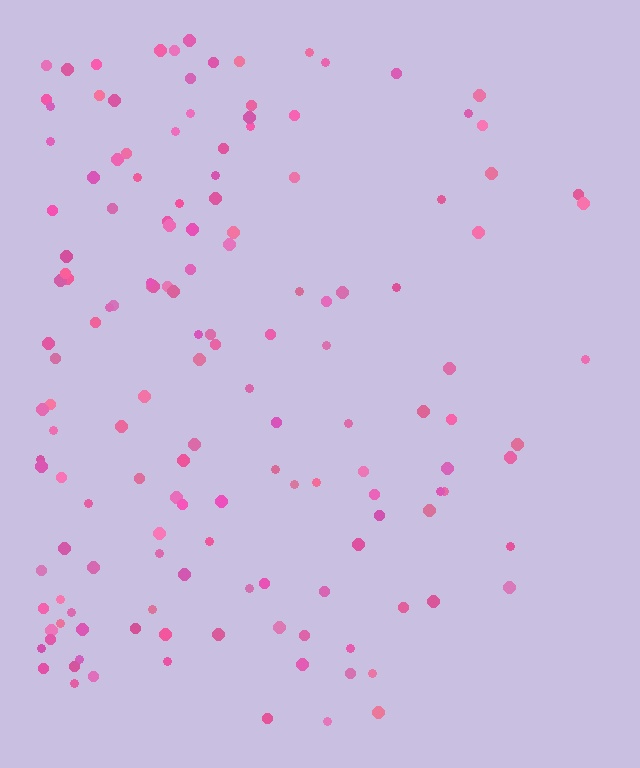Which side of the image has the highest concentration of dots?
The left.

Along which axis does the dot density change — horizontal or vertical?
Horizontal.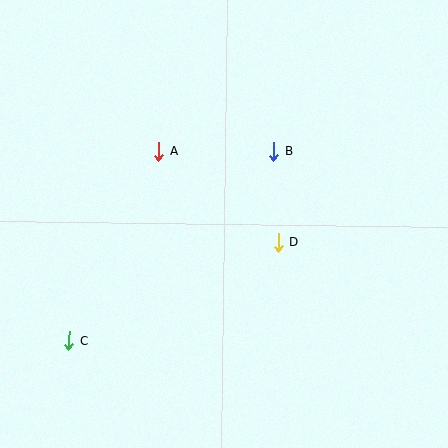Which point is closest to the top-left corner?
Point A is closest to the top-left corner.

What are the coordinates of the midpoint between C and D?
The midpoint between C and D is at (174, 291).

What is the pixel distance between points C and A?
The distance between C and A is 210 pixels.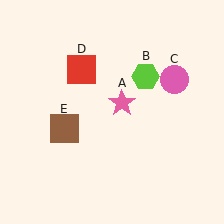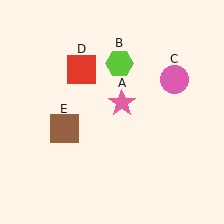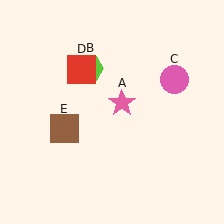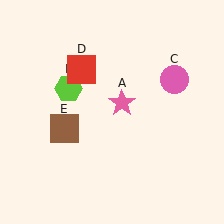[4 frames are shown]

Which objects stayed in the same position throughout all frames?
Pink star (object A) and pink circle (object C) and red square (object D) and brown square (object E) remained stationary.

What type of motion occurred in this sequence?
The lime hexagon (object B) rotated counterclockwise around the center of the scene.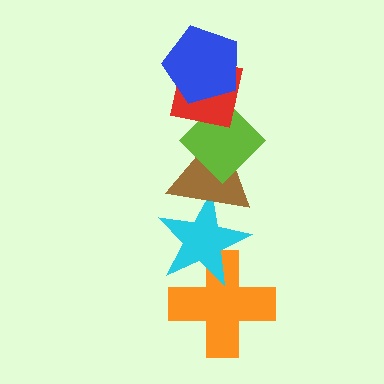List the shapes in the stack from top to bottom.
From top to bottom: the blue pentagon, the red square, the lime diamond, the brown triangle, the cyan star, the orange cross.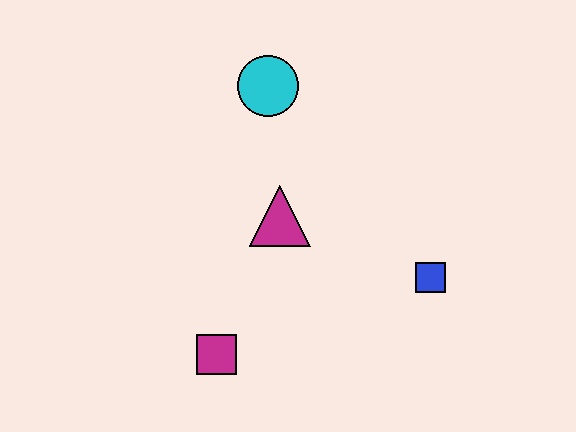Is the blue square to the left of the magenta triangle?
No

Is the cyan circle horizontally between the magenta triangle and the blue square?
No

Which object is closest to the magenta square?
The magenta triangle is closest to the magenta square.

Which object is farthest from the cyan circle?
The magenta square is farthest from the cyan circle.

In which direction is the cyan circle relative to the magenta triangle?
The cyan circle is above the magenta triangle.